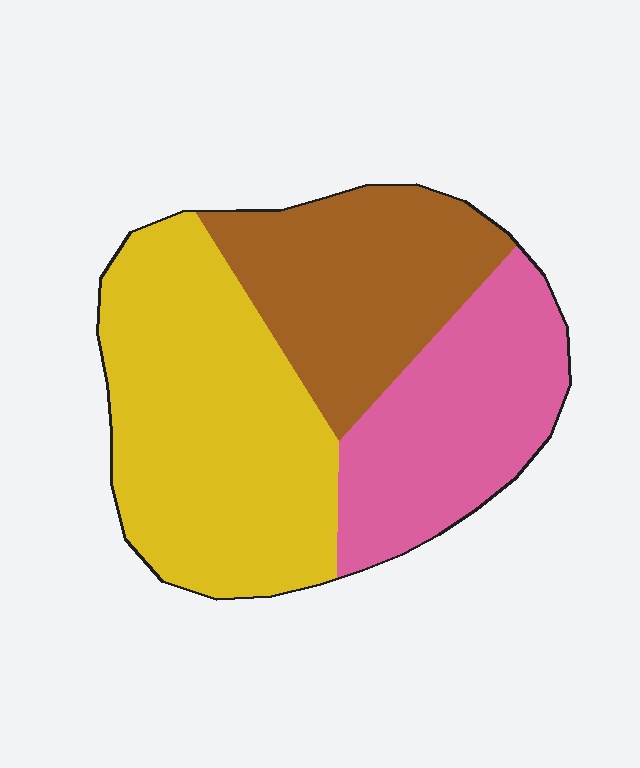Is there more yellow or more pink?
Yellow.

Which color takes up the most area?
Yellow, at roughly 45%.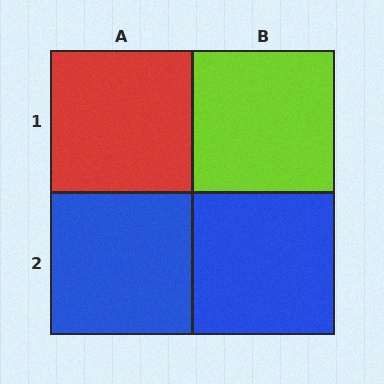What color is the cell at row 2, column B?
Blue.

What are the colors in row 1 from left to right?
Red, lime.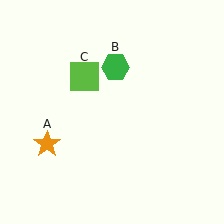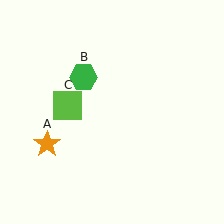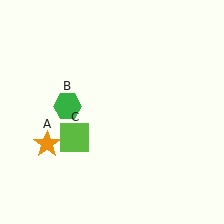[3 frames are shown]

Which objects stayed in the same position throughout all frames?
Orange star (object A) remained stationary.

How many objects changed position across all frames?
2 objects changed position: green hexagon (object B), lime square (object C).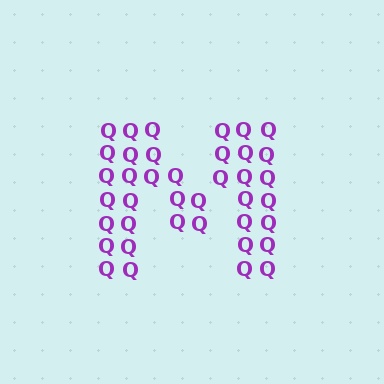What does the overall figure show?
The overall figure shows the letter M.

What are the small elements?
The small elements are letter Q's.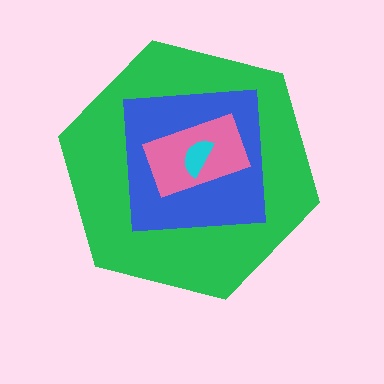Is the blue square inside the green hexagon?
Yes.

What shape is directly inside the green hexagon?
The blue square.